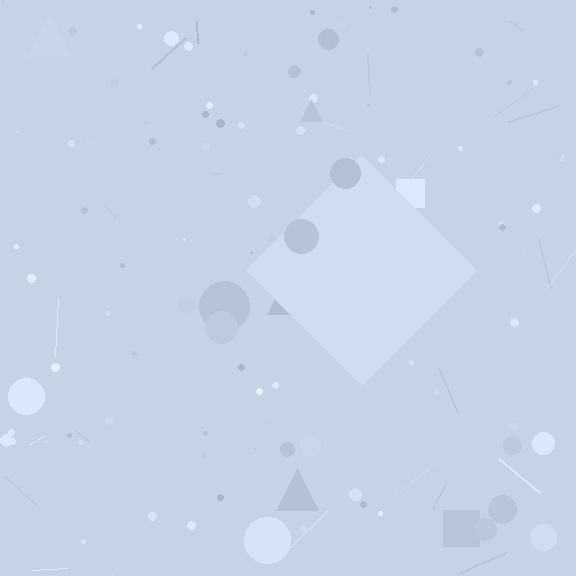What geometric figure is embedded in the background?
A diamond is embedded in the background.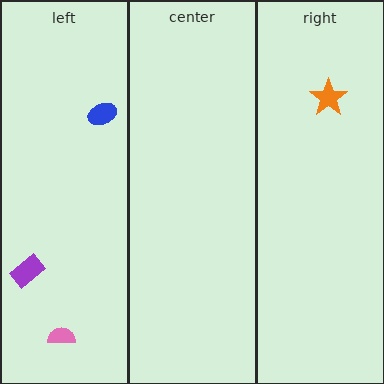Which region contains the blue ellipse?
The left region.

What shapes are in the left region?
The blue ellipse, the pink semicircle, the purple rectangle.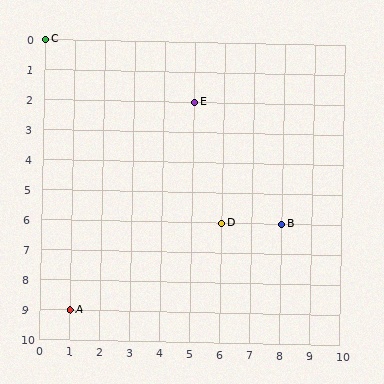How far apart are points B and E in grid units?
Points B and E are 3 columns and 4 rows apart (about 5.0 grid units diagonally).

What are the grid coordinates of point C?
Point C is at grid coordinates (0, 0).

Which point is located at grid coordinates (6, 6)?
Point D is at (6, 6).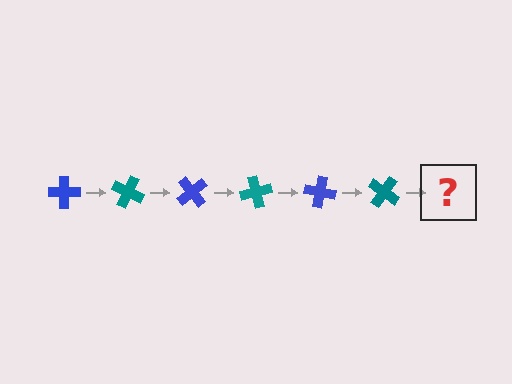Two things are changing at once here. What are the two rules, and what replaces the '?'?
The two rules are that it rotates 25 degrees each step and the color cycles through blue and teal. The '?' should be a blue cross, rotated 150 degrees from the start.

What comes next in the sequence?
The next element should be a blue cross, rotated 150 degrees from the start.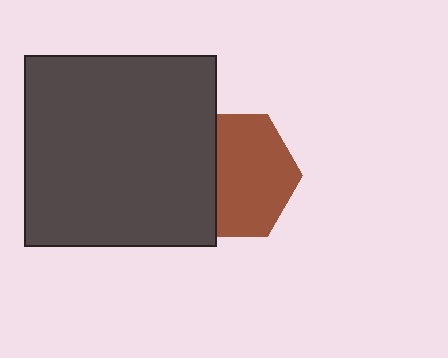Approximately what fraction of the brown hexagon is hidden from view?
Roughly 36% of the brown hexagon is hidden behind the dark gray square.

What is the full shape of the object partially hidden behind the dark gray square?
The partially hidden object is a brown hexagon.